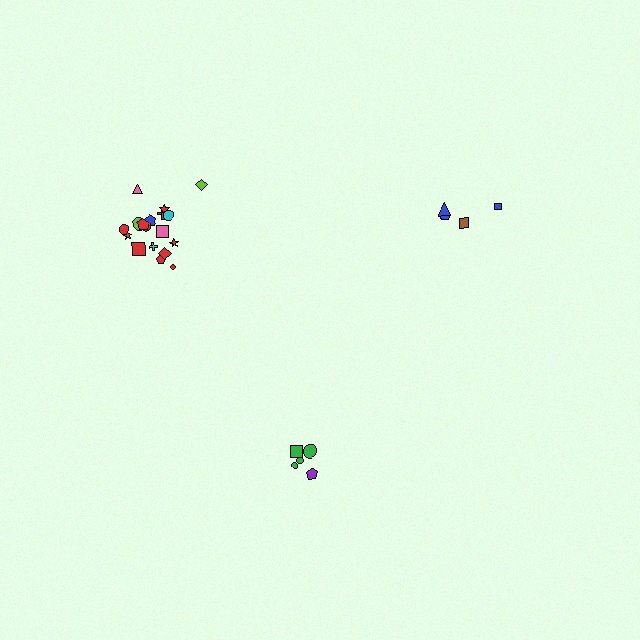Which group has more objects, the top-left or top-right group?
The top-left group.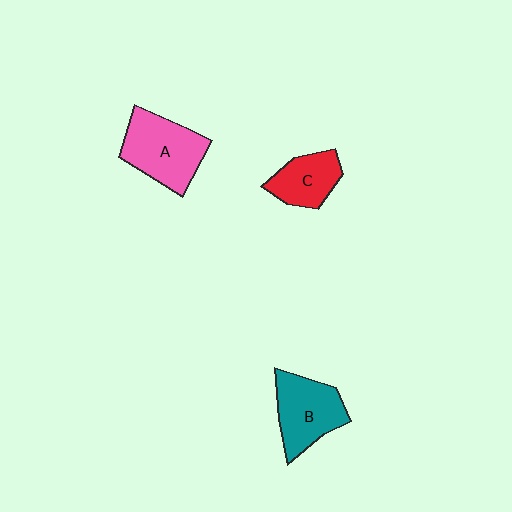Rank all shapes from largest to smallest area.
From largest to smallest: A (pink), B (teal), C (red).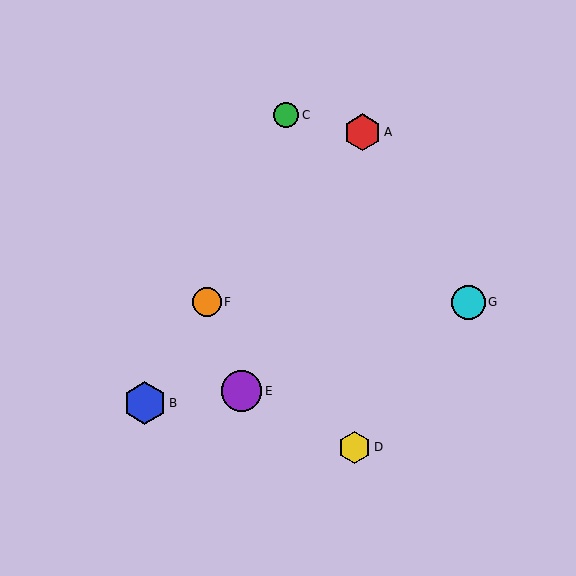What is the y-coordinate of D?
Object D is at y≈447.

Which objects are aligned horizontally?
Objects F, G are aligned horizontally.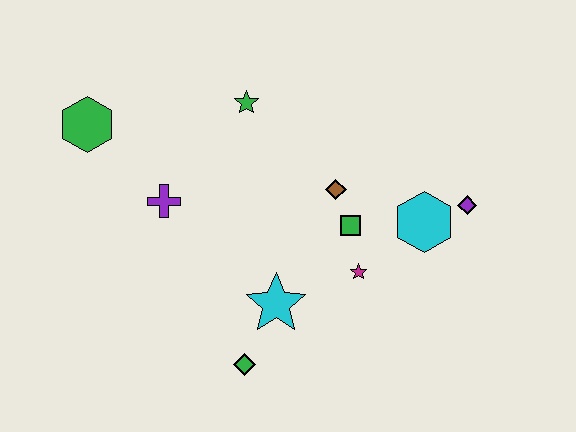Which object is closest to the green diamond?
The cyan star is closest to the green diamond.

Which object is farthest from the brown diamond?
The green hexagon is farthest from the brown diamond.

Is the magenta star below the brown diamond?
Yes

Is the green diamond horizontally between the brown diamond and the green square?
No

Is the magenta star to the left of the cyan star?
No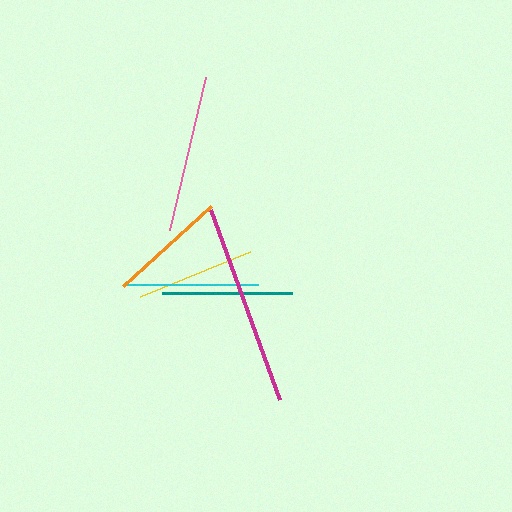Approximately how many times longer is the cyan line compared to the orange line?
The cyan line is approximately 1.1 times the length of the orange line.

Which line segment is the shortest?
The orange line is the shortest at approximately 119 pixels.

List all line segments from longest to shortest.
From longest to shortest: magenta, pink, cyan, teal, yellow, orange.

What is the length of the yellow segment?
The yellow segment is approximately 119 pixels long.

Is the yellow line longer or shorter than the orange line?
The yellow line is longer than the orange line.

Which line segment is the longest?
The magenta line is the longest at approximately 202 pixels.